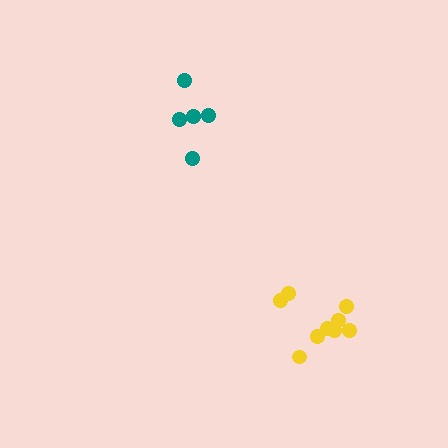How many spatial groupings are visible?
There are 2 spatial groupings.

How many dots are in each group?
Group 1: 9 dots, Group 2: 5 dots (14 total).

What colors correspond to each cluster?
The clusters are colored: yellow, teal.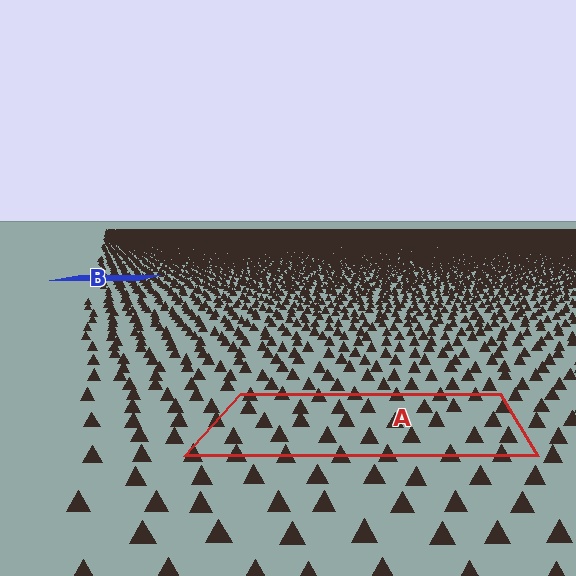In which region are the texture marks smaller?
The texture marks are smaller in region B, because it is farther away.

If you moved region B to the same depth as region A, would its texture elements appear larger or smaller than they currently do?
They would appear larger. At a closer depth, the same texture elements are projected at a bigger on-screen size.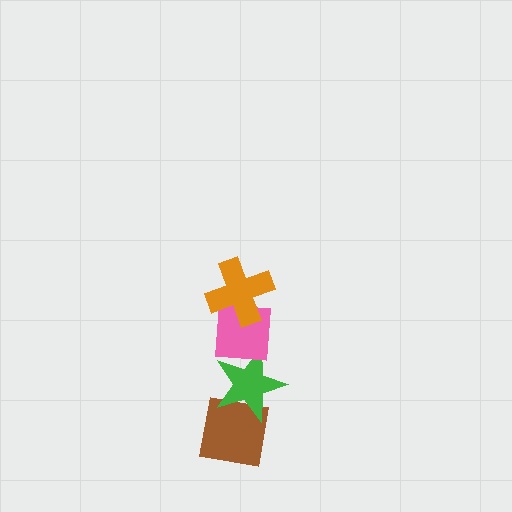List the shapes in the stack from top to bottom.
From top to bottom: the orange cross, the pink square, the green star, the brown square.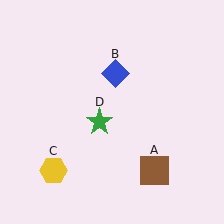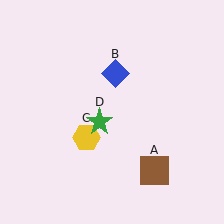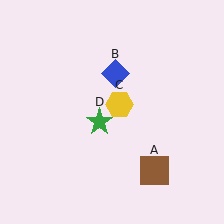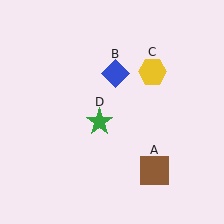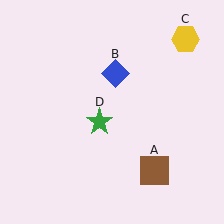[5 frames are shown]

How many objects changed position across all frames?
1 object changed position: yellow hexagon (object C).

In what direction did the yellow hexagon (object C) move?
The yellow hexagon (object C) moved up and to the right.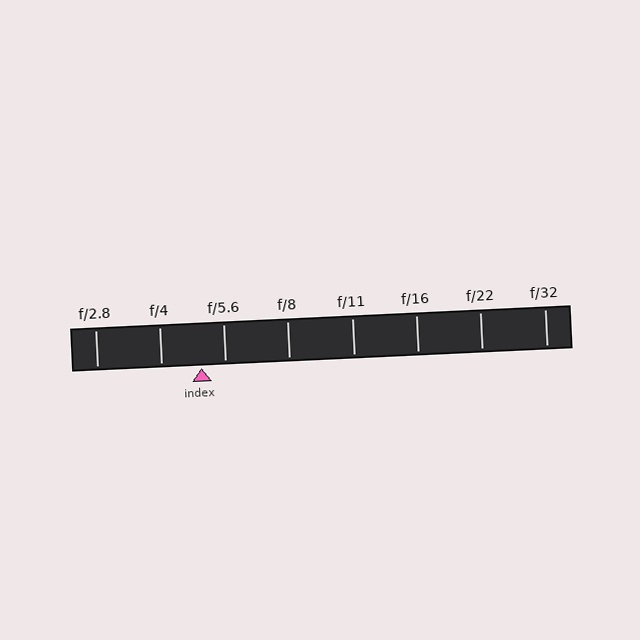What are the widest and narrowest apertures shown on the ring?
The widest aperture shown is f/2.8 and the narrowest is f/32.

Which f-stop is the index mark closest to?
The index mark is closest to f/5.6.